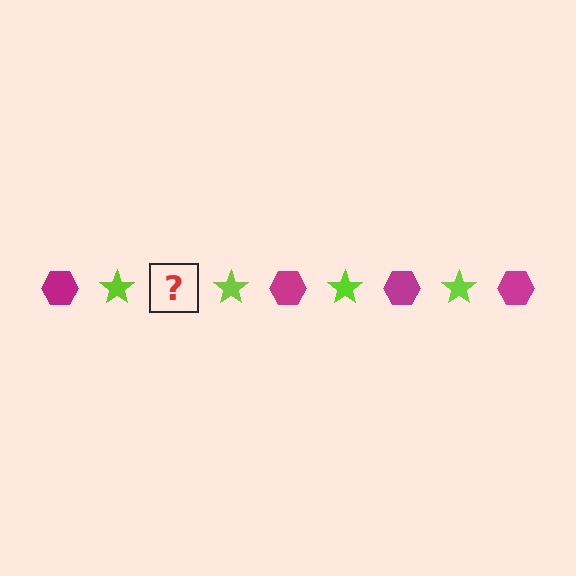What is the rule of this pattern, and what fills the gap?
The rule is that the pattern alternates between magenta hexagon and lime star. The gap should be filled with a magenta hexagon.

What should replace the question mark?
The question mark should be replaced with a magenta hexagon.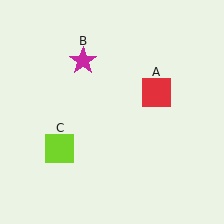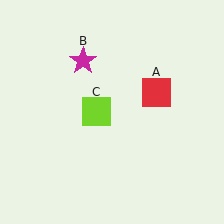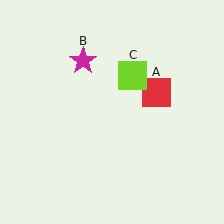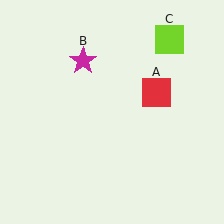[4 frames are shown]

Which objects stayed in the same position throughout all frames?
Red square (object A) and magenta star (object B) remained stationary.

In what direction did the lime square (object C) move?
The lime square (object C) moved up and to the right.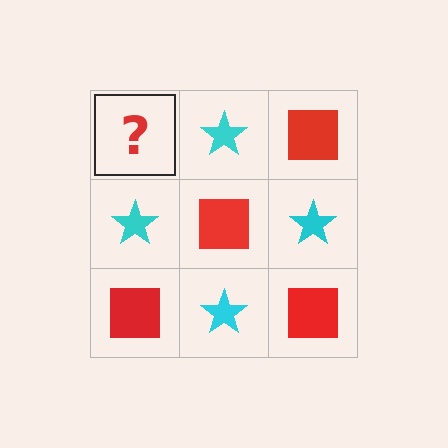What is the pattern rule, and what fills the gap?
The rule is that it alternates red square and cyan star in a checkerboard pattern. The gap should be filled with a red square.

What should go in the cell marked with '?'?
The missing cell should contain a red square.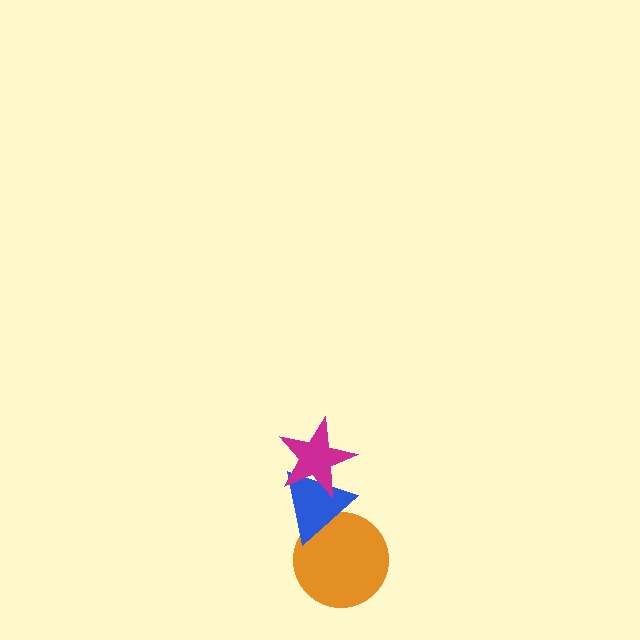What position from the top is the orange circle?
The orange circle is 3rd from the top.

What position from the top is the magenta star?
The magenta star is 1st from the top.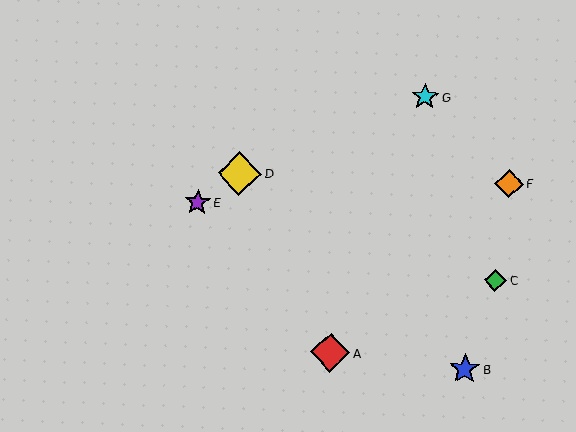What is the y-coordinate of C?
Object C is at y≈280.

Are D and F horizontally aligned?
Yes, both are at y≈174.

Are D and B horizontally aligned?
No, D is at y≈174 and B is at y≈369.